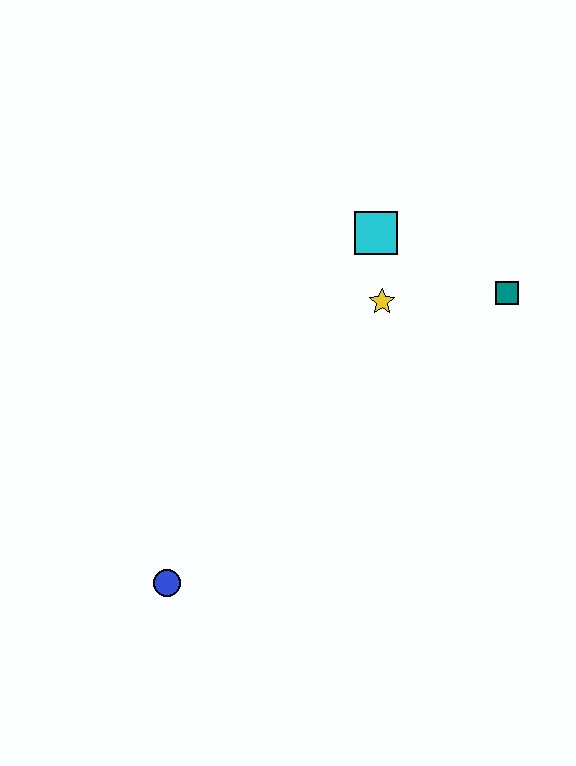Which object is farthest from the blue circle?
The teal square is farthest from the blue circle.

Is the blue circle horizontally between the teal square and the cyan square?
No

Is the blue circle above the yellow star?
No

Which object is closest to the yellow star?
The cyan square is closest to the yellow star.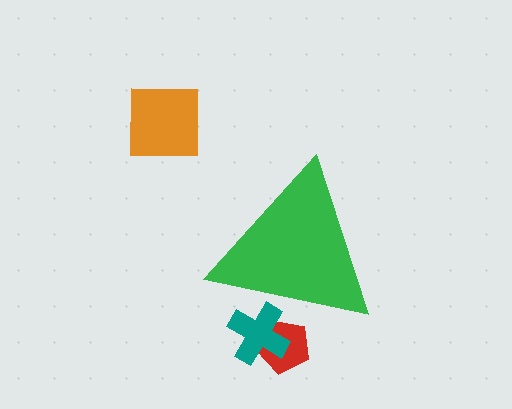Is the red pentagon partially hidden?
Yes, the red pentagon is partially hidden behind the green triangle.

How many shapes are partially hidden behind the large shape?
2 shapes are partially hidden.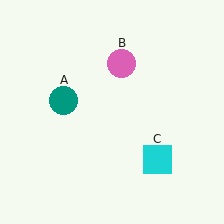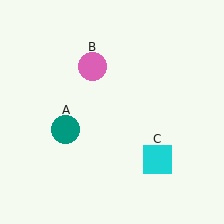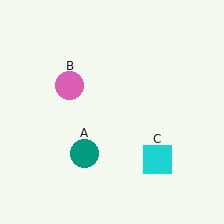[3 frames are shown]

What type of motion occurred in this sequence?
The teal circle (object A), pink circle (object B) rotated counterclockwise around the center of the scene.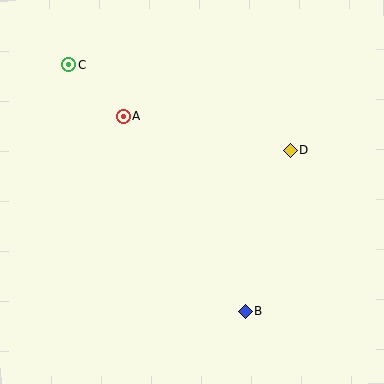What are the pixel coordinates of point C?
Point C is at (68, 65).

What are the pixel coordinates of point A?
Point A is at (123, 116).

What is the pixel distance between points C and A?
The distance between C and A is 75 pixels.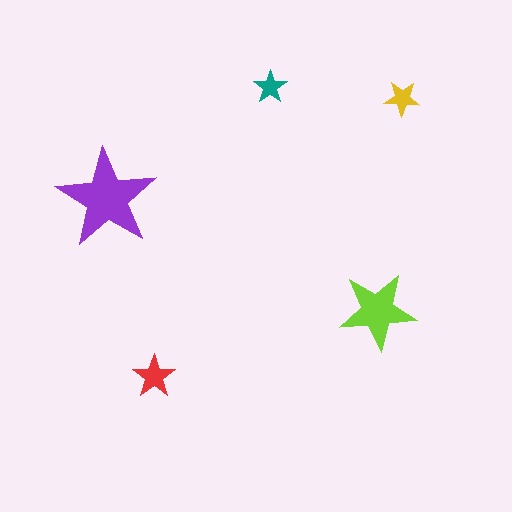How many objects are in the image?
There are 5 objects in the image.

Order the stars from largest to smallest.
the purple one, the lime one, the red one, the yellow one, the teal one.